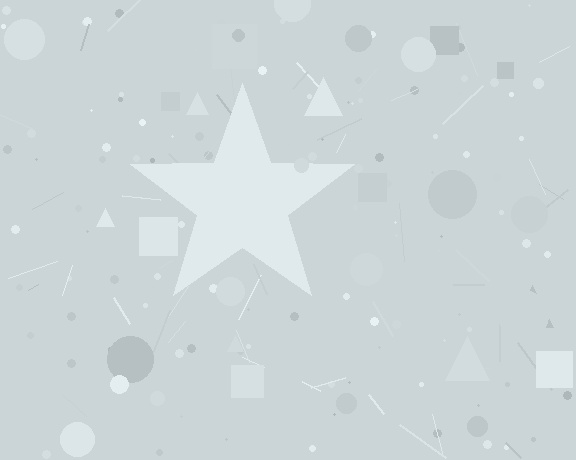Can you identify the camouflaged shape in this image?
The camouflaged shape is a star.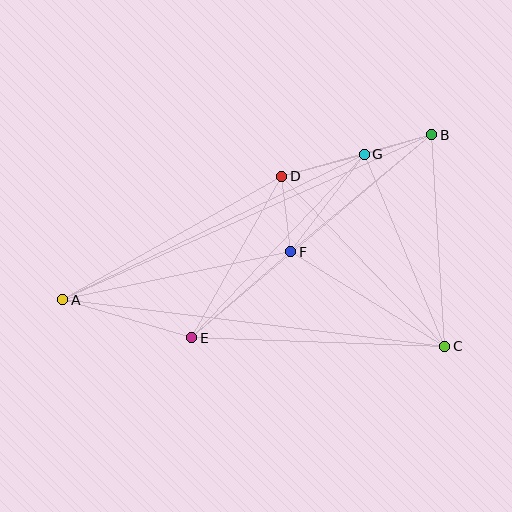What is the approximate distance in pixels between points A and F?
The distance between A and F is approximately 233 pixels.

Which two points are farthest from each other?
Points A and B are farthest from each other.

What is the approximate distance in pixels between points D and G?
The distance between D and G is approximately 85 pixels.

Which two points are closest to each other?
Points B and G are closest to each other.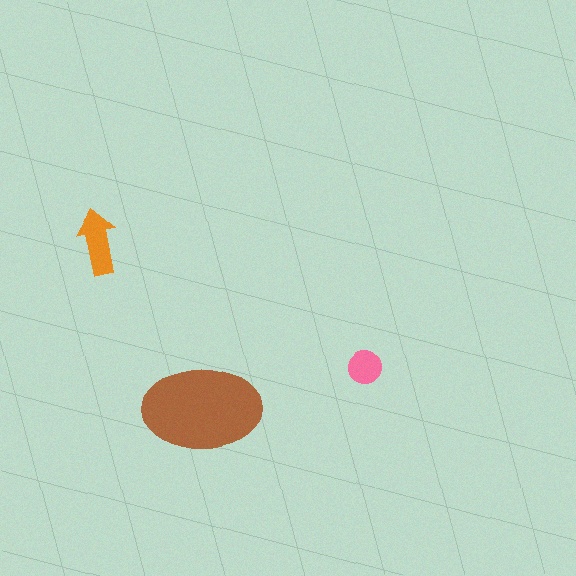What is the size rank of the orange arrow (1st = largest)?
2nd.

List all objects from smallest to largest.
The pink circle, the orange arrow, the brown ellipse.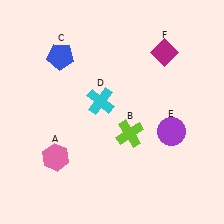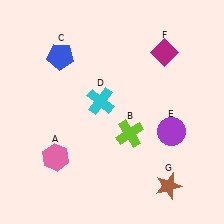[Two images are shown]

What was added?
A brown star (G) was added in Image 2.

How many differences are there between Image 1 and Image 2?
There is 1 difference between the two images.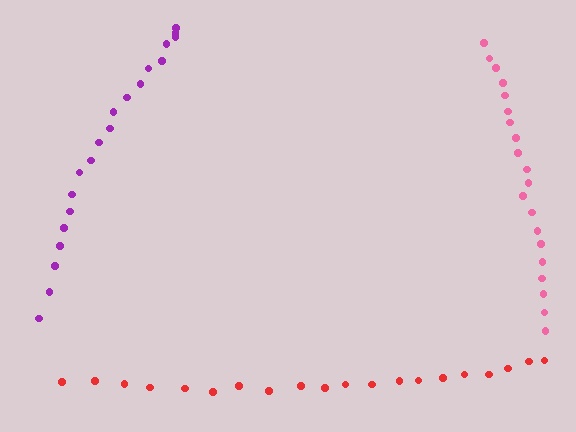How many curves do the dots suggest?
There are 3 distinct paths.